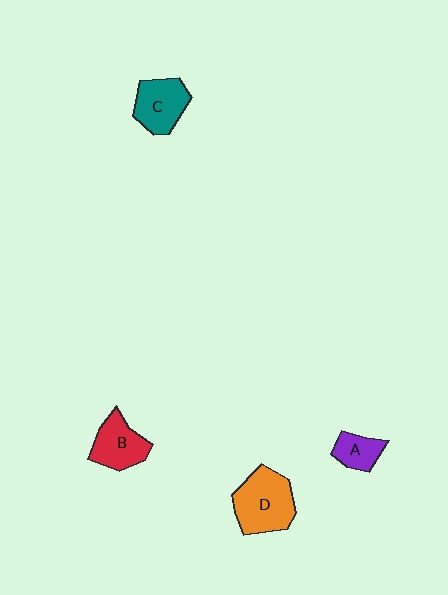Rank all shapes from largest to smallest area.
From largest to smallest: D (orange), C (teal), B (red), A (purple).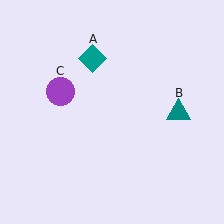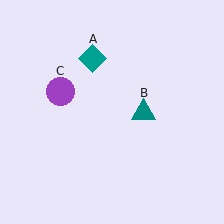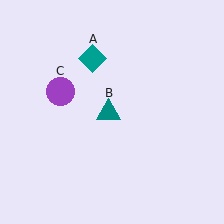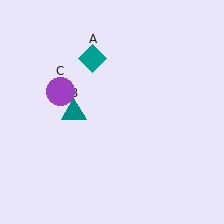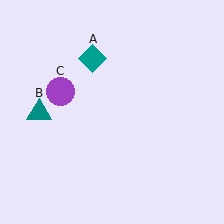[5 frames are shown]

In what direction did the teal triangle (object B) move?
The teal triangle (object B) moved left.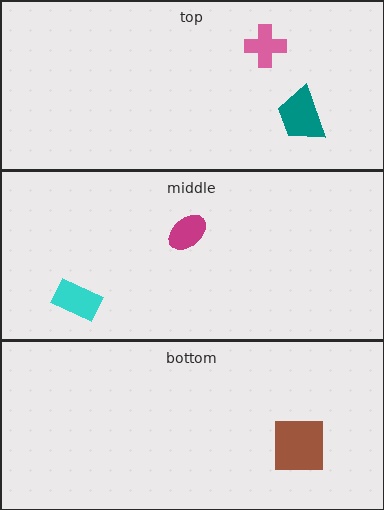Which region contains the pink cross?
The top region.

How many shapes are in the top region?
2.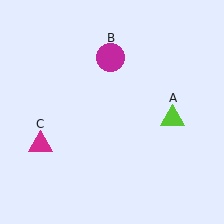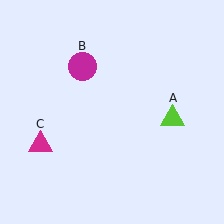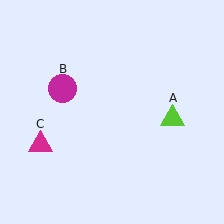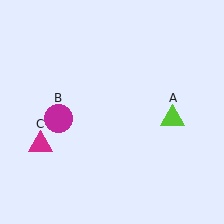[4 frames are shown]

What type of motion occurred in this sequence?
The magenta circle (object B) rotated counterclockwise around the center of the scene.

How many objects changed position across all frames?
1 object changed position: magenta circle (object B).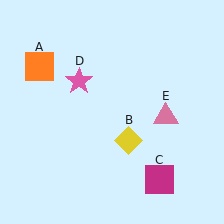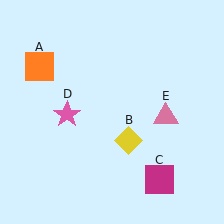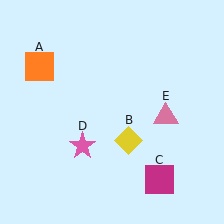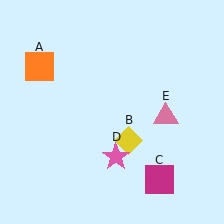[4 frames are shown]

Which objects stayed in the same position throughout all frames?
Orange square (object A) and yellow diamond (object B) and magenta square (object C) and pink triangle (object E) remained stationary.